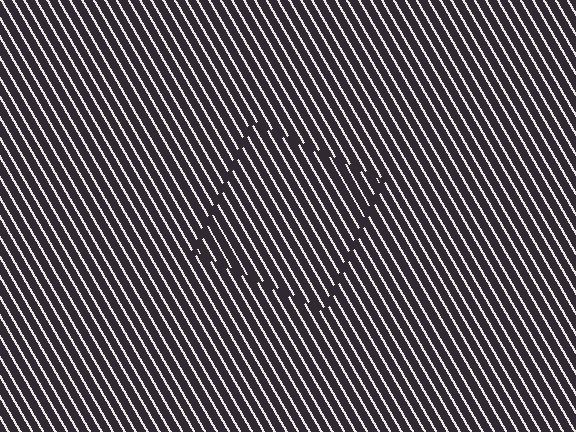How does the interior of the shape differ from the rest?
The interior of the shape contains the same grating, shifted by half a period — the contour is defined by the phase discontinuity where line-ends from the inner and outer gratings abut.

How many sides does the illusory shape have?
4 sides — the line-ends trace a square.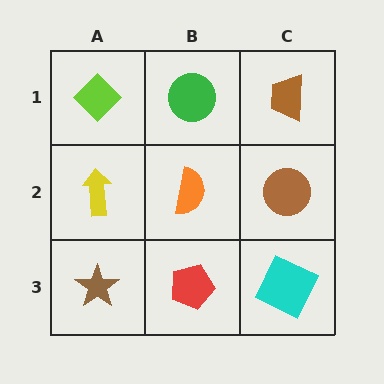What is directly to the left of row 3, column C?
A red pentagon.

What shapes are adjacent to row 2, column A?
A lime diamond (row 1, column A), a brown star (row 3, column A), an orange semicircle (row 2, column B).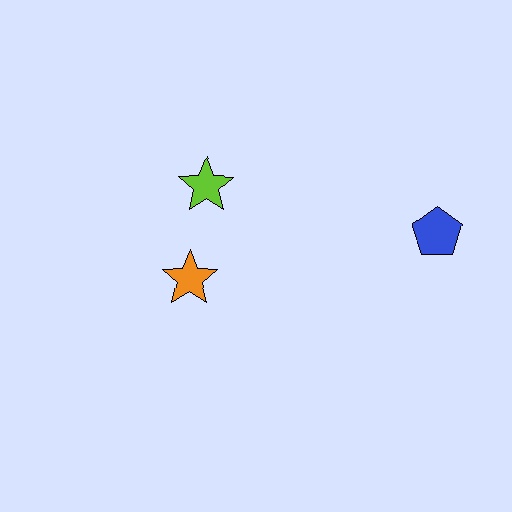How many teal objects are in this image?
There are no teal objects.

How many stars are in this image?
There are 2 stars.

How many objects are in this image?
There are 3 objects.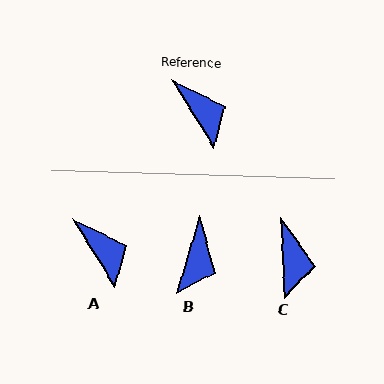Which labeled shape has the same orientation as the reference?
A.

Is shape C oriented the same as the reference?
No, it is off by about 29 degrees.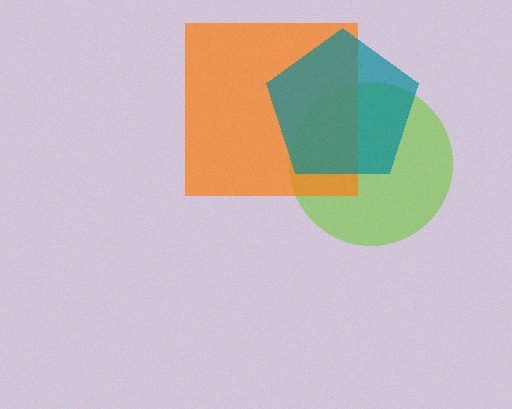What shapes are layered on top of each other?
The layered shapes are: a lime circle, an orange square, a teal pentagon.